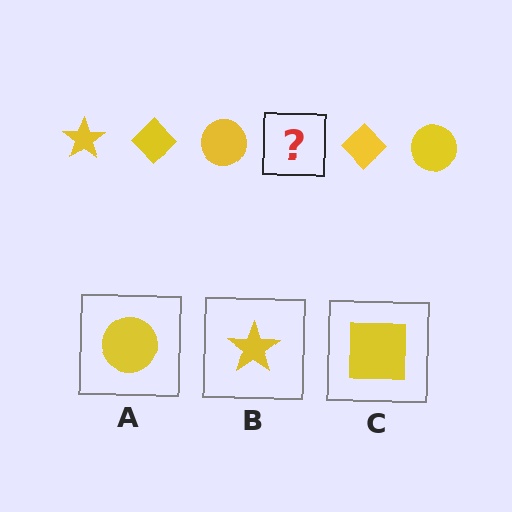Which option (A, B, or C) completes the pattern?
B.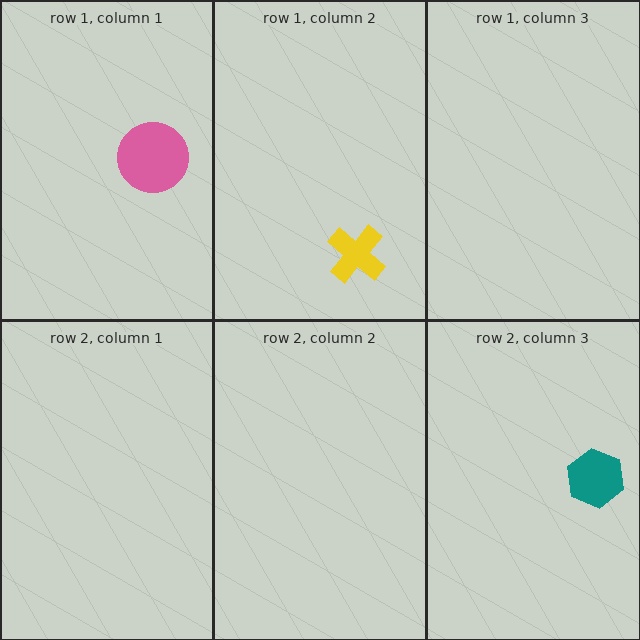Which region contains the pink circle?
The row 1, column 1 region.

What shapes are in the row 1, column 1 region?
The pink circle.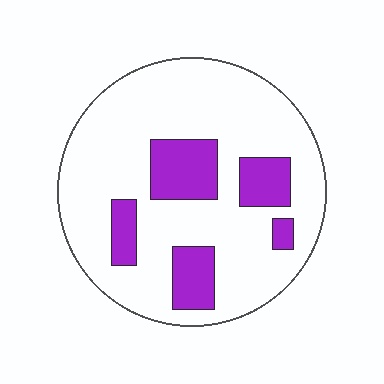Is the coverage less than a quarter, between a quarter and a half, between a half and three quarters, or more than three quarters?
Less than a quarter.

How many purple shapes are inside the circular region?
5.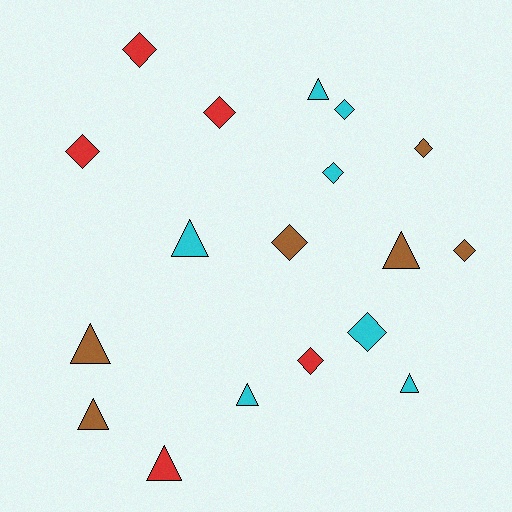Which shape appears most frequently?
Diamond, with 10 objects.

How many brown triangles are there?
There are 3 brown triangles.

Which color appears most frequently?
Cyan, with 7 objects.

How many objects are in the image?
There are 18 objects.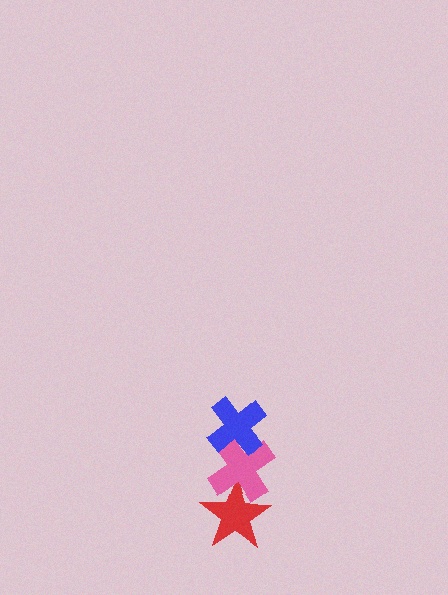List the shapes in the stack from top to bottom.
From top to bottom: the blue cross, the pink cross, the red star.